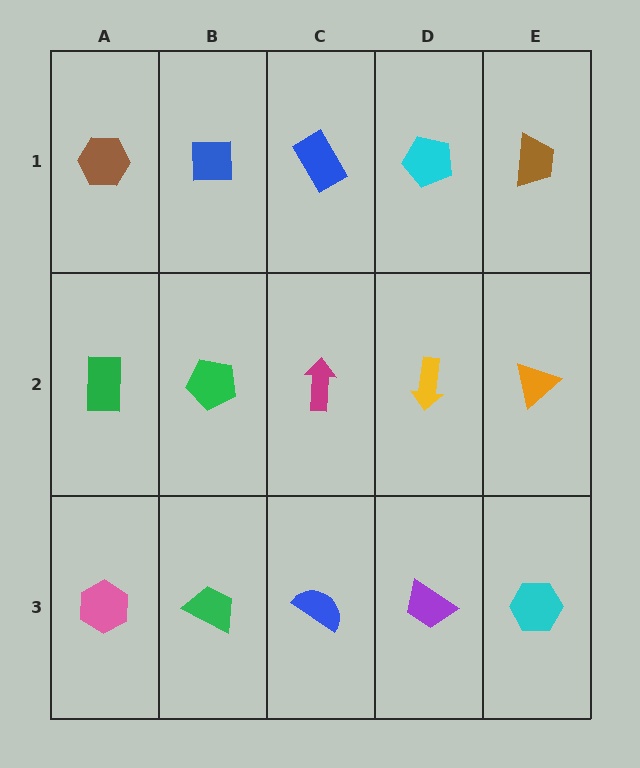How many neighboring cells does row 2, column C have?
4.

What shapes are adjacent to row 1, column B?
A green pentagon (row 2, column B), a brown hexagon (row 1, column A), a blue rectangle (row 1, column C).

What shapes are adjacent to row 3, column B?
A green pentagon (row 2, column B), a pink hexagon (row 3, column A), a blue semicircle (row 3, column C).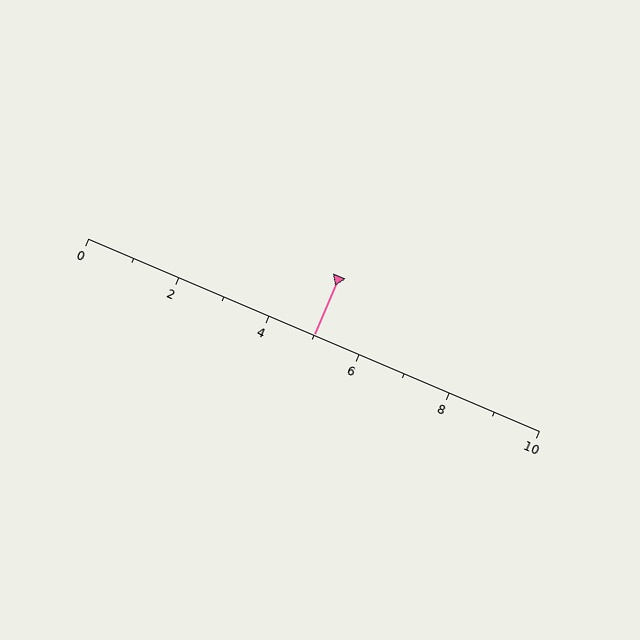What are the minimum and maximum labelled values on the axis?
The axis runs from 0 to 10.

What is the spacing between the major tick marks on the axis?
The major ticks are spaced 2 apart.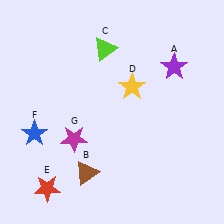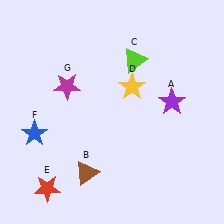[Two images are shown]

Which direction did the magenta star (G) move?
The magenta star (G) moved up.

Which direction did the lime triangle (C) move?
The lime triangle (C) moved right.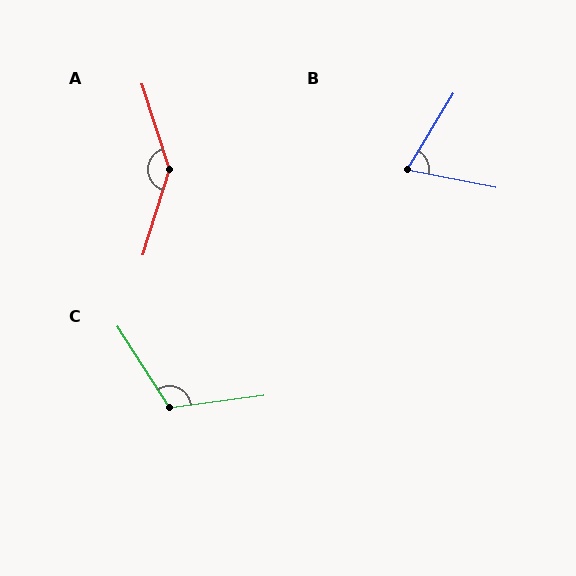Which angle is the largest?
A, at approximately 145 degrees.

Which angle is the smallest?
B, at approximately 70 degrees.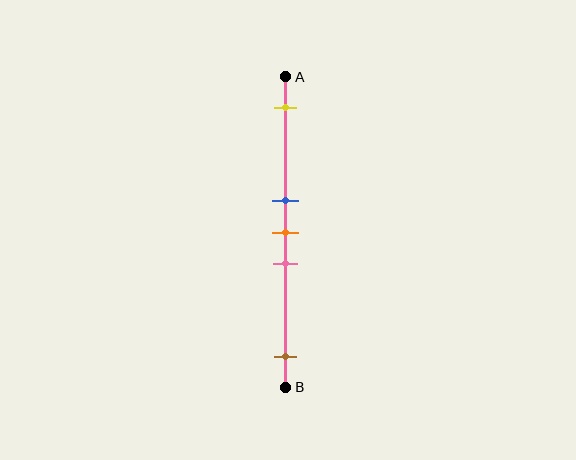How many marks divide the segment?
There are 5 marks dividing the segment.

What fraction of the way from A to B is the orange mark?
The orange mark is approximately 50% (0.5) of the way from A to B.